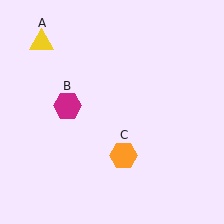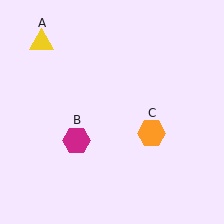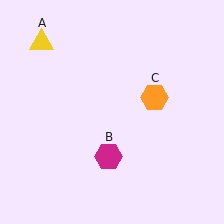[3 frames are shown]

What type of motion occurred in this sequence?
The magenta hexagon (object B), orange hexagon (object C) rotated counterclockwise around the center of the scene.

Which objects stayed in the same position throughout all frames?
Yellow triangle (object A) remained stationary.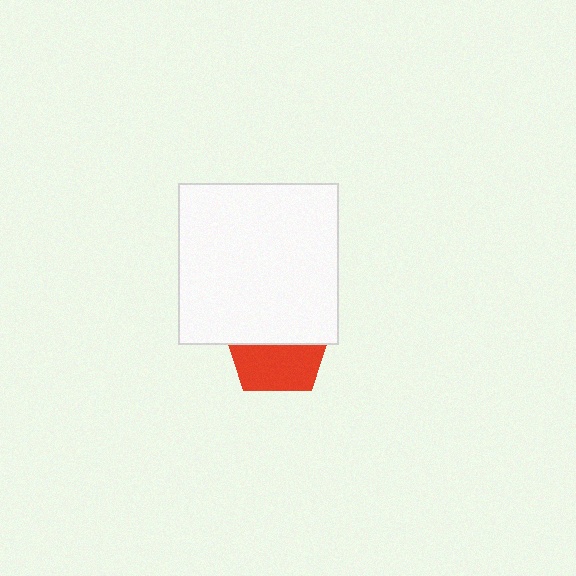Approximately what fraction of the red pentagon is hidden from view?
Roughly 53% of the red pentagon is hidden behind the white square.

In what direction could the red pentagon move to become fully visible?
The red pentagon could move down. That would shift it out from behind the white square entirely.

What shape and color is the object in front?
The object in front is a white square.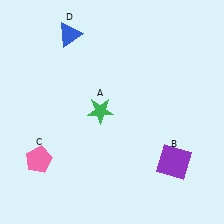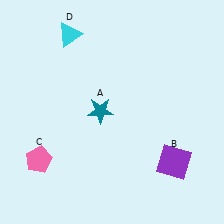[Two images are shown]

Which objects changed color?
A changed from green to teal. D changed from blue to cyan.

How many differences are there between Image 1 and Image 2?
There are 2 differences between the two images.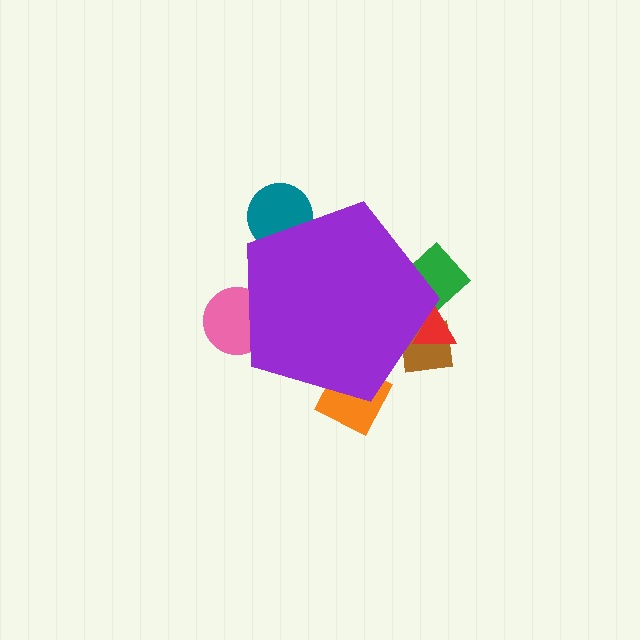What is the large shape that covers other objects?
A purple pentagon.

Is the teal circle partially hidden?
Yes, the teal circle is partially hidden behind the purple pentagon.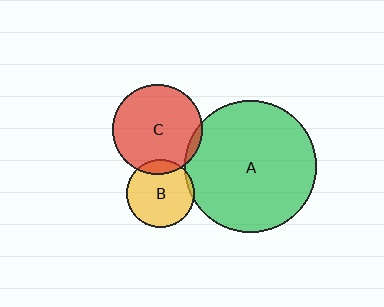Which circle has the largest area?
Circle A (green).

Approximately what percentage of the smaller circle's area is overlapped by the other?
Approximately 5%.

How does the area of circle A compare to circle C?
Approximately 2.2 times.